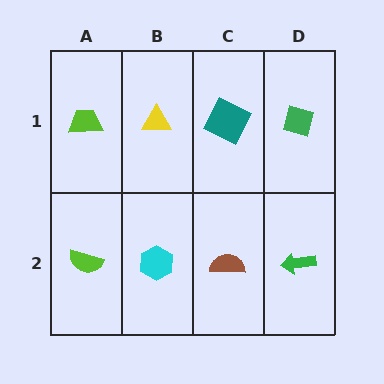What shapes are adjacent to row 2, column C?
A teal square (row 1, column C), a cyan hexagon (row 2, column B), a green arrow (row 2, column D).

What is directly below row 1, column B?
A cyan hexagon.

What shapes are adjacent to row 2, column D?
A green diamond (row 1, column D), a brown semicircle (row 2, column C).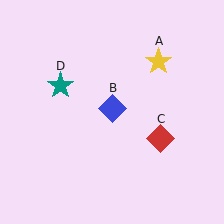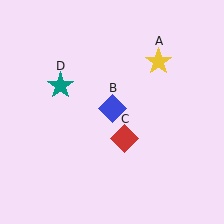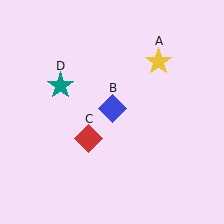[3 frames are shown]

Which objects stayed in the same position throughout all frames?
Yellow star (object A) and blue diamond (object B) and teal star (object D) remained stationary.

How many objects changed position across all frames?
1 object changed position: red diamond (object C).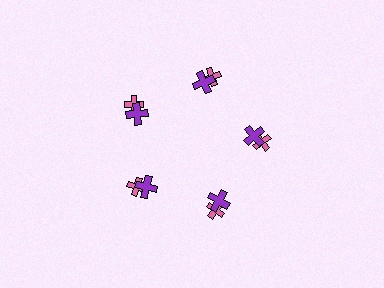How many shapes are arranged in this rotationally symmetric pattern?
There are 10 shapes, arranged in 5 groups of 2.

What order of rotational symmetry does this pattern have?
This pattern has 5-fold rotational symmetry.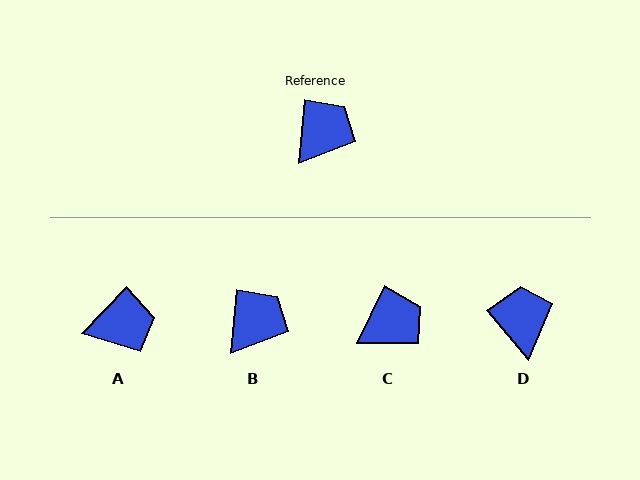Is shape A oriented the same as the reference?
No, it is off by about 38 degrees.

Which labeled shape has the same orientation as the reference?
B.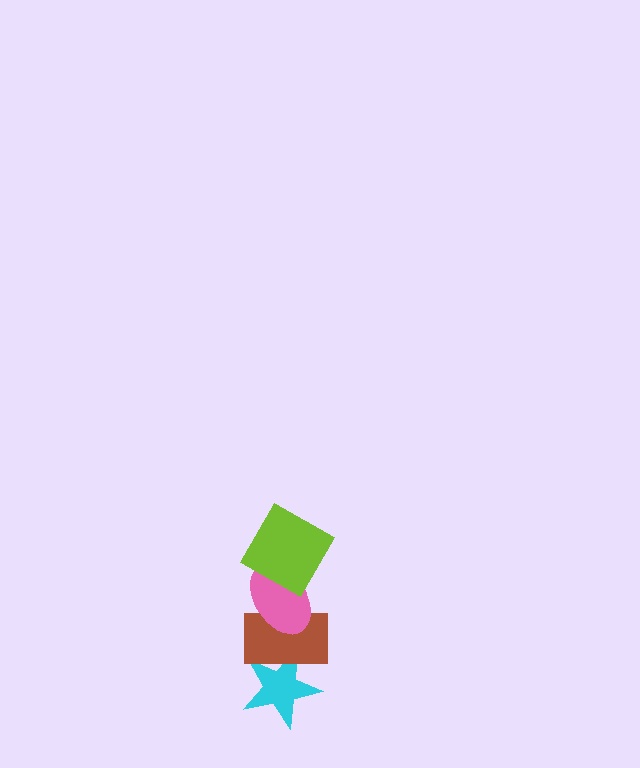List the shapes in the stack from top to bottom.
From top to bottom: the lime square, the pink ellipse, the brown rectangle, the cyan star.